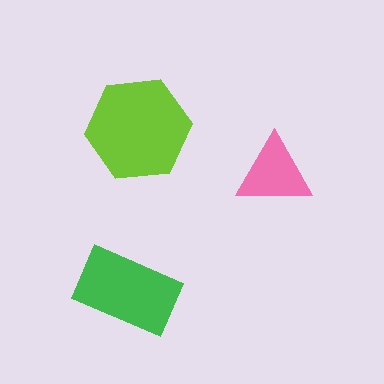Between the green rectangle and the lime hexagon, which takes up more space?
The lime hexagon.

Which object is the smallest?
The pink triangle.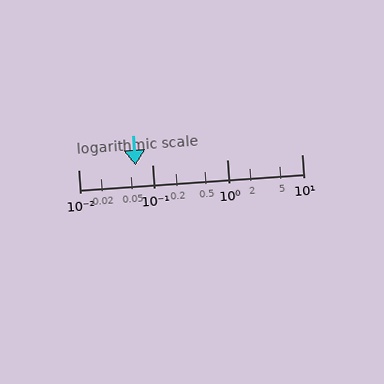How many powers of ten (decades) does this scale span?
The scale spans 3 decades, from 0.01 to 10.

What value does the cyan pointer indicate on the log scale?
The pointer indicates approximately 0.059.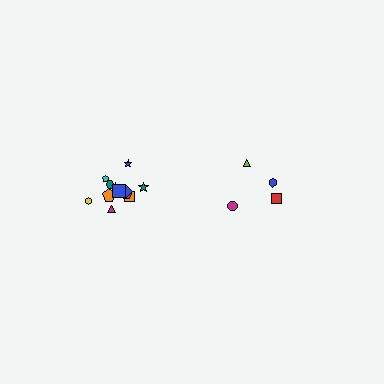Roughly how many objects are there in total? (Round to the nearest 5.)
Roughly 15 objects in total.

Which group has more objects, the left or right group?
The left group.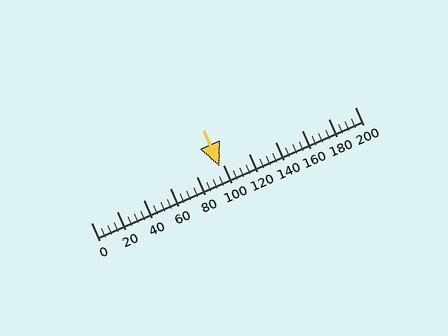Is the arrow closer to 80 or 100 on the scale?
The arrow is closer to 100.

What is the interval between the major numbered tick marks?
The major tick marks are spaced 20 units apart.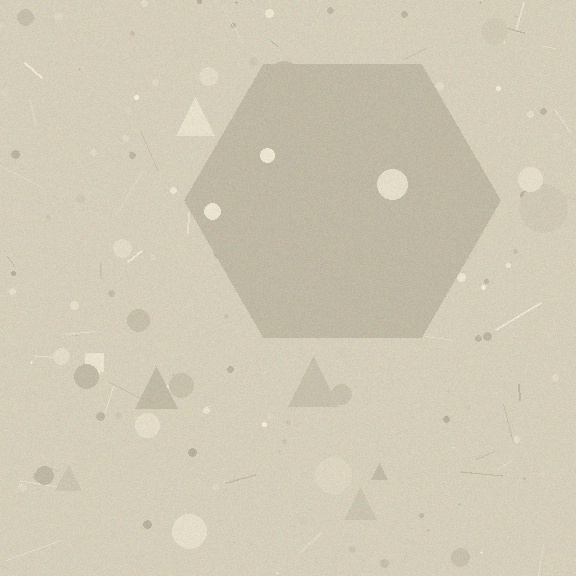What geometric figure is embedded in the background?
A hexagon is embedded in the background.